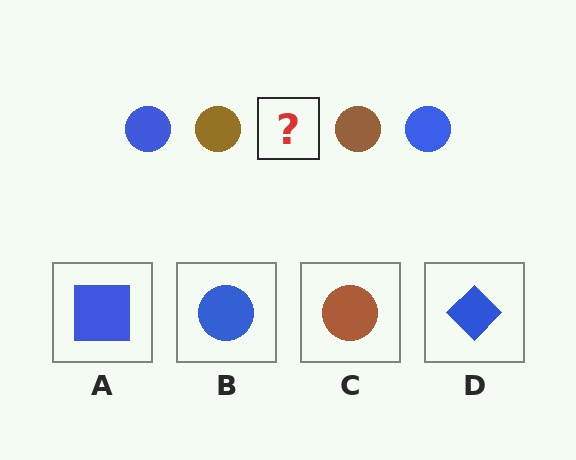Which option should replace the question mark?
Option B.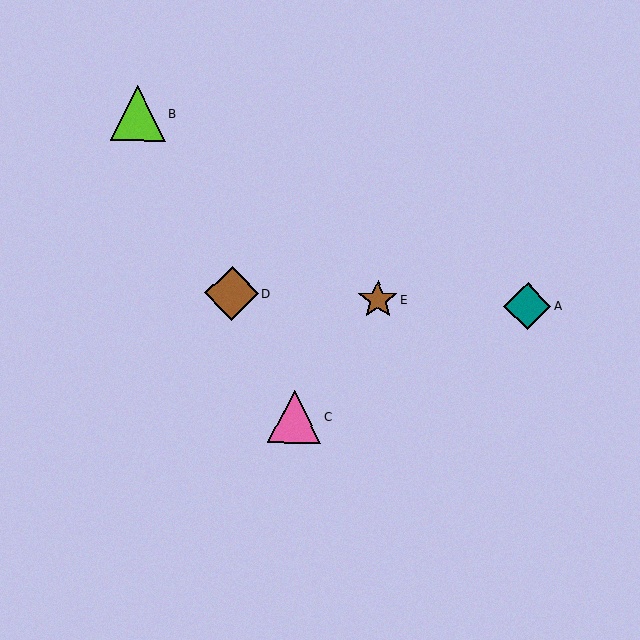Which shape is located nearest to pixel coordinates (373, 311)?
The brown star (labeled E) at (378, 300) is nearest to that location.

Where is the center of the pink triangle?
The center of the pink triangle is at (294, 416).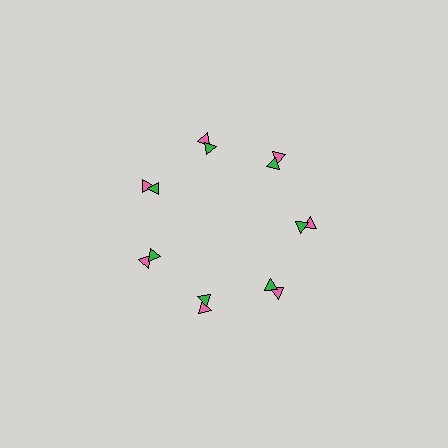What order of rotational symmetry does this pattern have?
This pattern has 7-fold rotational symmetry.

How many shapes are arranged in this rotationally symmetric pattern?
There are 14 shapes, arranged in 7 groups of 2.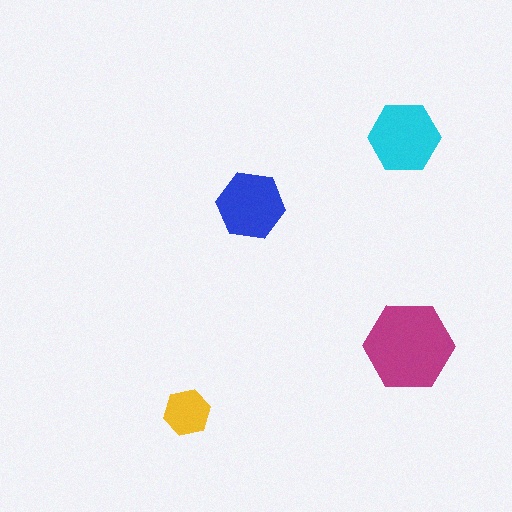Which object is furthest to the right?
The magenta hexagon is rightmost.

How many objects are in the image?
There are 4 objects in the image.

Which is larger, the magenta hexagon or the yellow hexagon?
The magenta one.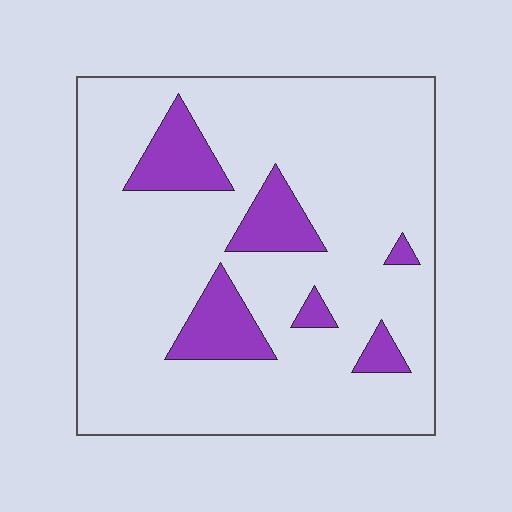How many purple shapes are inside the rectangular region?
6.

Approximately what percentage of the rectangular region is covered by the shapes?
Approximately 15%.